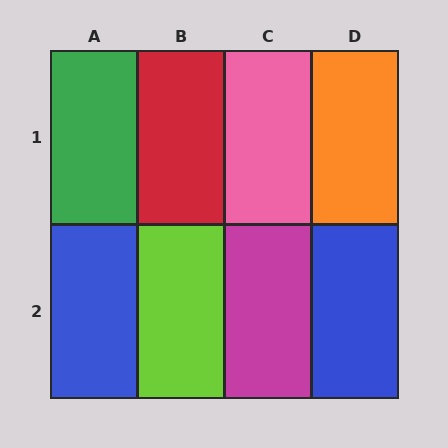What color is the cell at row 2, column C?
Magenta.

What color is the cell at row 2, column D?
Blue.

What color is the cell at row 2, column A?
Blue.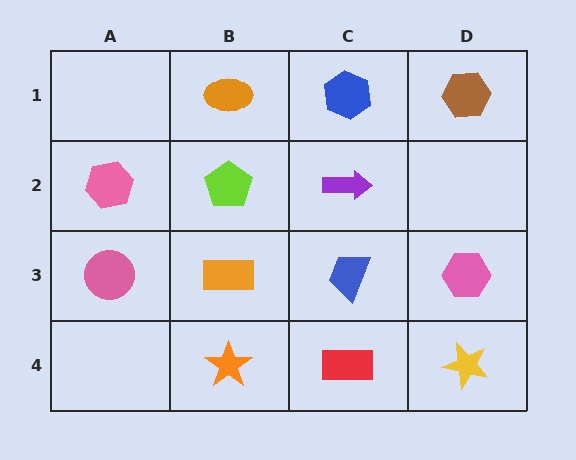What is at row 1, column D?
A brown hexagon.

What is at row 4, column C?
A red rectangle.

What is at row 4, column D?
A yellow star.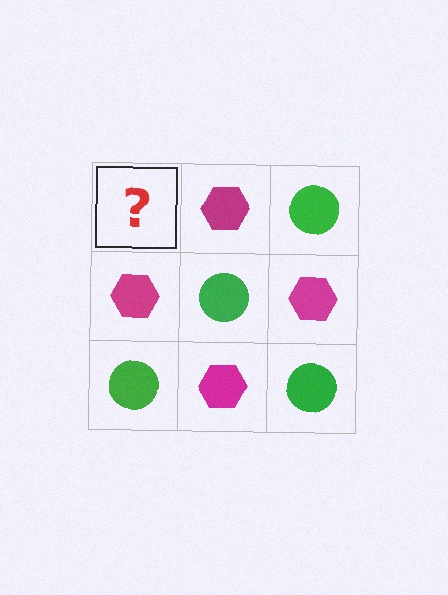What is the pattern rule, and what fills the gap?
The rule is that it alternates green circle and magenta hexagon in a checkerboard pattern. The gap should be filled with a green circle.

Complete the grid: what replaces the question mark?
The question mark should be replaced with a green circle.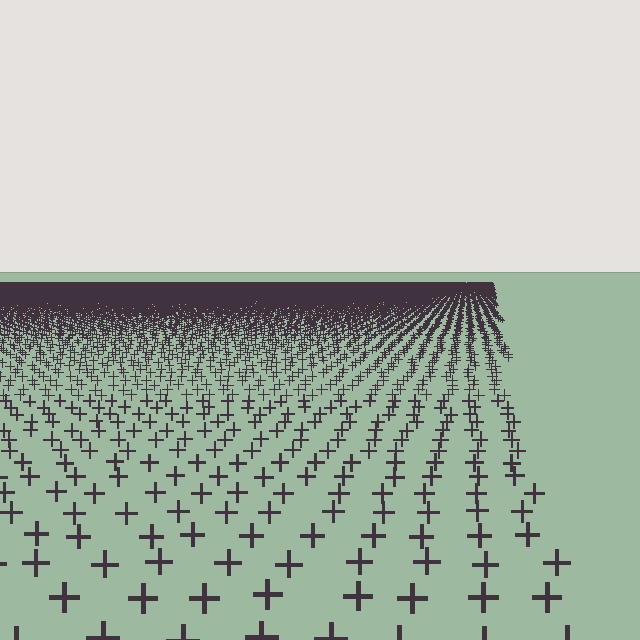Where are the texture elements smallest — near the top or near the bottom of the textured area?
Near the top.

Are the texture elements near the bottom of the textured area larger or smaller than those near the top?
Larger. Near the bottom, elements are closer to the viewer and appear at a bigger on-screen size.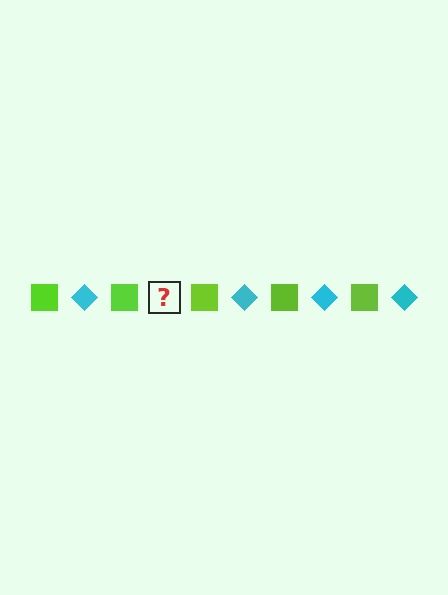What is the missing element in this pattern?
The missing element is a cyan diamond.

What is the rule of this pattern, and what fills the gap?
The rule is that the pattern alternates between lime square and cyan diamond. The gap should be filled with a cyan diamond.